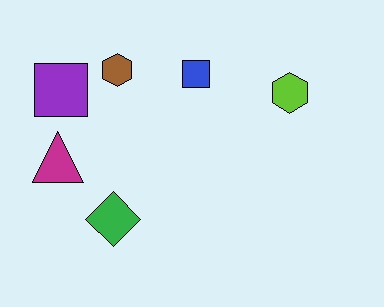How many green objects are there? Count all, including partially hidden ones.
There is 1 green object.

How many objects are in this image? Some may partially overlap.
There are 6 objects.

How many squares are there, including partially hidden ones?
There are 2 squares.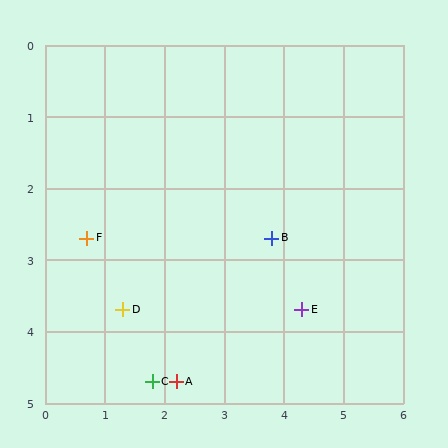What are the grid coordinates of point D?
Point D is at approximately (1.3, 3.7).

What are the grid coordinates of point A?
Point A is at approximately (2.2, 4.7).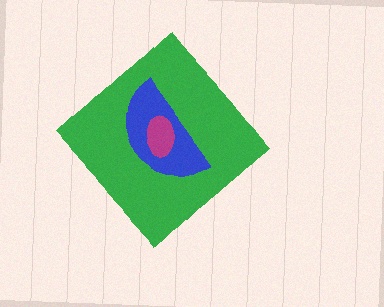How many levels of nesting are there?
3.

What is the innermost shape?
The magenta ellipse.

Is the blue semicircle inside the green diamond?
Yes.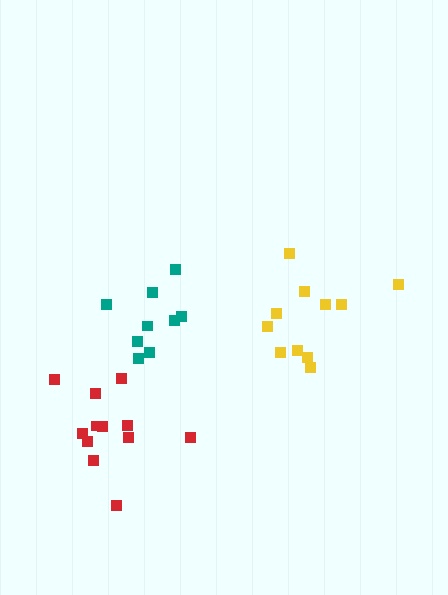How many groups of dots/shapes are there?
There are 3 groups.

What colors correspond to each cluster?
The clusters are colored: teal, red, yellow.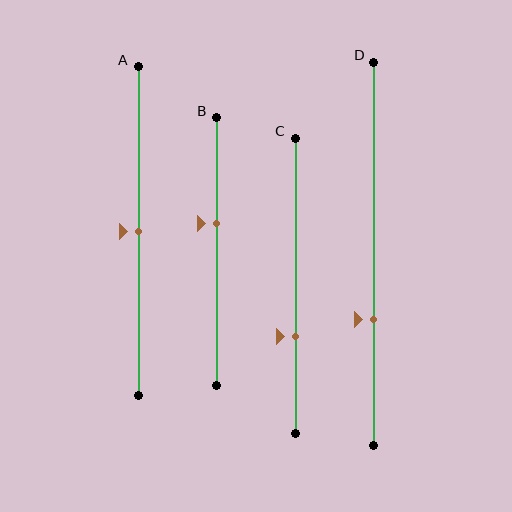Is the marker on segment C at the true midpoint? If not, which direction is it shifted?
No, the marker on segment C is shifted downward by about 17% of the segment length.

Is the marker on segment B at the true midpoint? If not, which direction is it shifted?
No, the marker on segment B is shifted upward by about 11% of the segment length.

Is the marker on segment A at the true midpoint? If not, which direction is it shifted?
Yes, the marker on segment A is at the true midpoint.